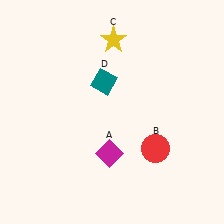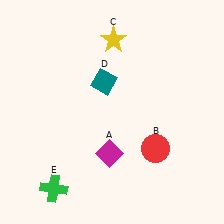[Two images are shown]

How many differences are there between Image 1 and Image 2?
There is 1 difference between the two images.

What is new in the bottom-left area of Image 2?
A green cross (E) was added in the bottom-left area of Image 2.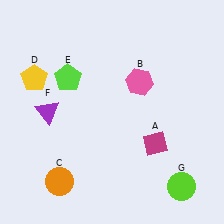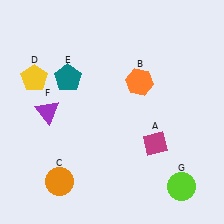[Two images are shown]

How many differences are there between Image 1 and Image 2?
There are 2 differences between the two images.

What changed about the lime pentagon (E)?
In Image 1, E is lime. In Image 2, it changed to teal.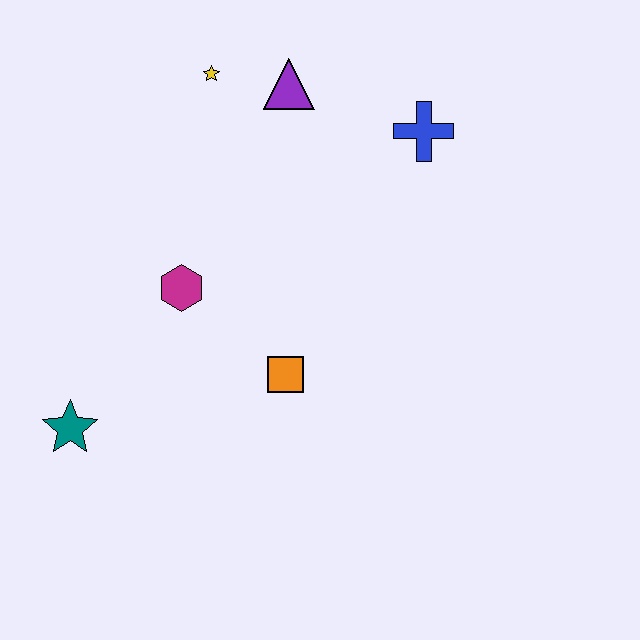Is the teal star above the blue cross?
No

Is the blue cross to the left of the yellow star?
No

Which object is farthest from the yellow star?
The teal star is farthest from the yellow star.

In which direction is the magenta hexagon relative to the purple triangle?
The magenta hexagon is below the purple triangle.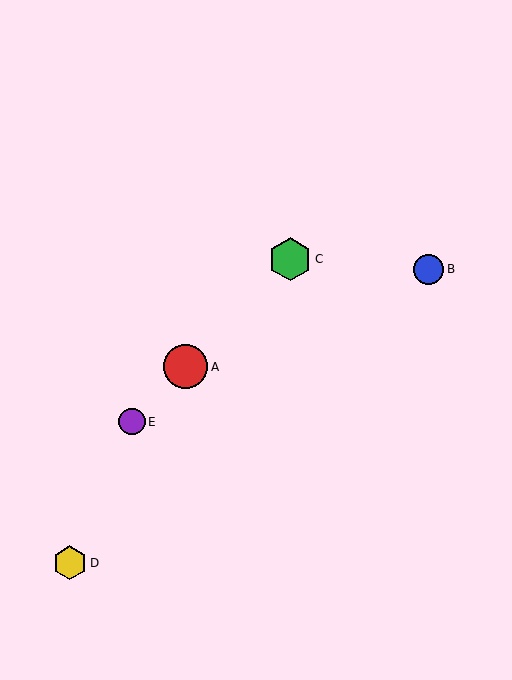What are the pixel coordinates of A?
Object A is at (186, 367).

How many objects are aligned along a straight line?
3 objects (A, C, E) are aligned along a straight line.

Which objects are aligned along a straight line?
Objects A, C, E are aligned along a straight line.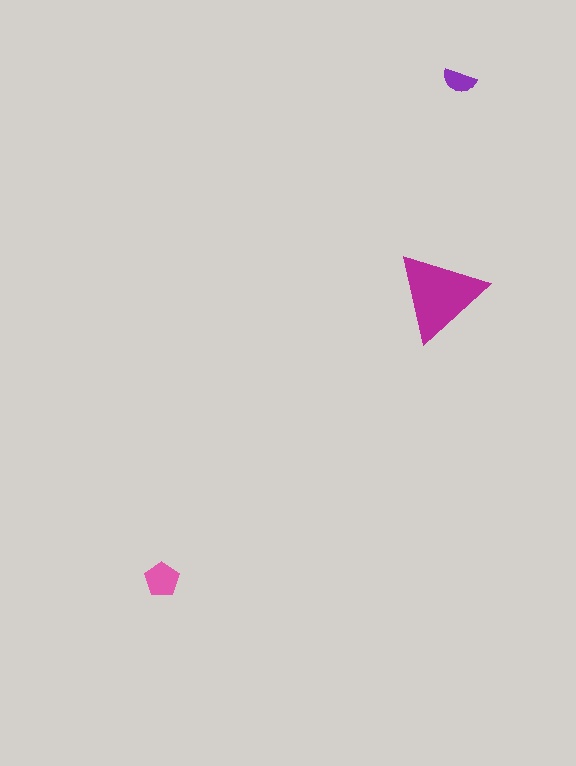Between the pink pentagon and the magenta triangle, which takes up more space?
The magenta triangle.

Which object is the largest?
The magenta triangle.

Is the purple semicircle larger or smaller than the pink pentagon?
Smaller.